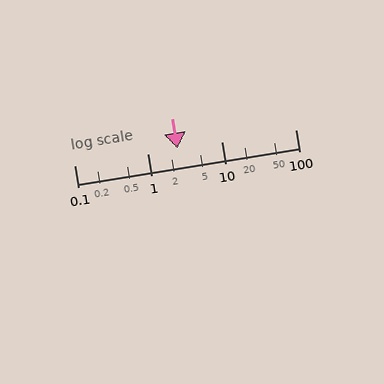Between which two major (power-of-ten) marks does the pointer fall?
The pointer is between 1 and 10.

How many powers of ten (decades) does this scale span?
The scale spans 3 decades, from 0.1 to 100.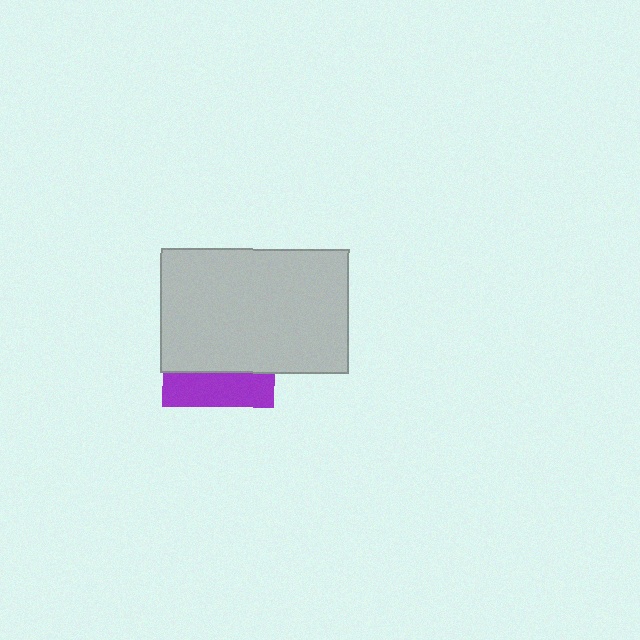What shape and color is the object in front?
The object in front is a light gray rectangle.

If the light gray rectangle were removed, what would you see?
You would see the complete purple square.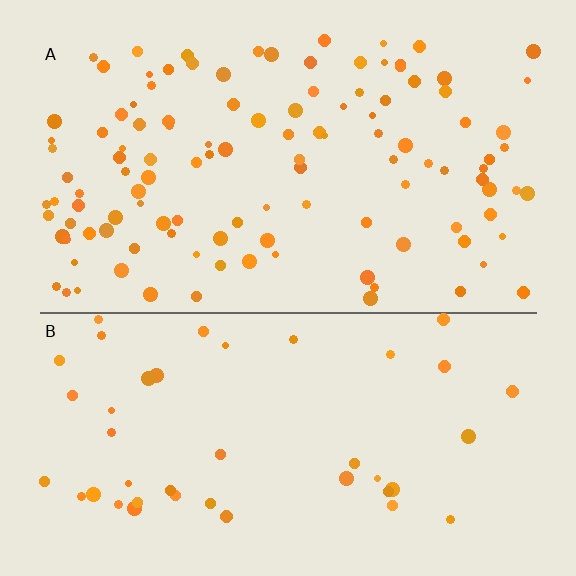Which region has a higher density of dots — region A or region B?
A (the top).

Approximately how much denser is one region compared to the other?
Approximately 2.7× — region A over region B.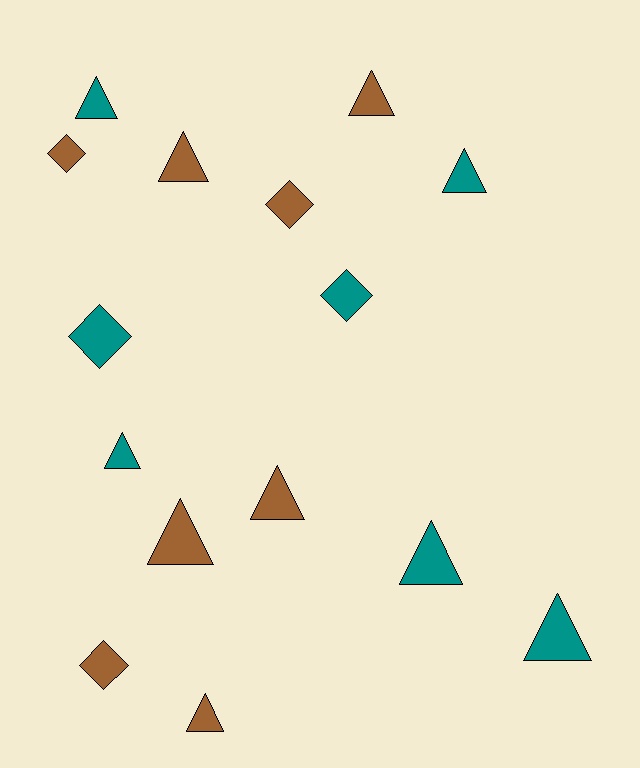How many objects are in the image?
There are 15 objects.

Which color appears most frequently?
Brown, with 8 objects.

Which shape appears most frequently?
Triangle, with 10 objects.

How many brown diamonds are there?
There are 3 brown diamonds.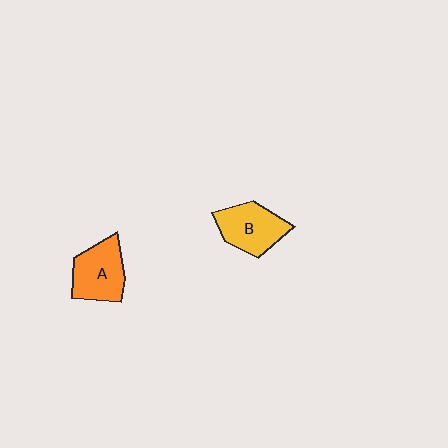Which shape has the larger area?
Shape A (orange).